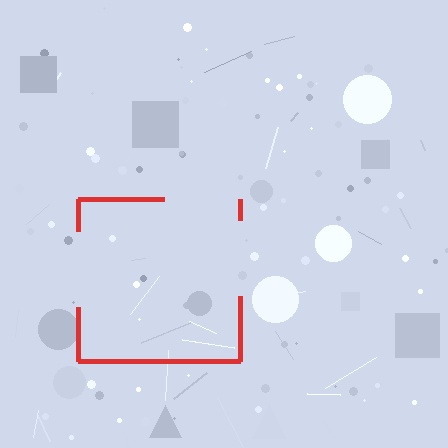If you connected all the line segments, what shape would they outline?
They would outline a square.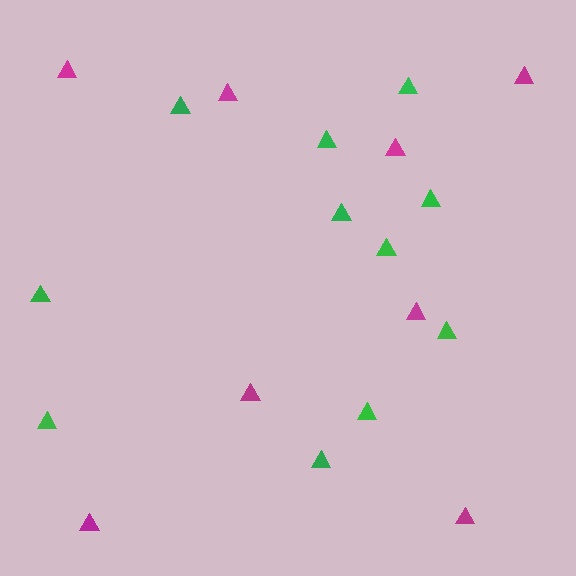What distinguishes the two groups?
There are 2 groups: one group of magenta triangles (8) and one group of green triangles (11).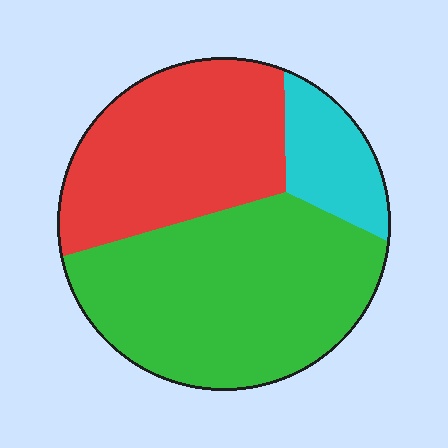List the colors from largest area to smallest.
From largest to smallest: green, red, cyan.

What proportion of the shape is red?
Red takes up between a quarter and a half of the shape.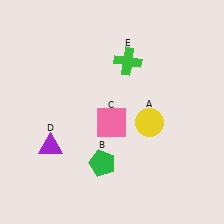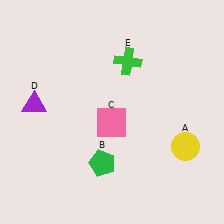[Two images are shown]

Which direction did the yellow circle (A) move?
The yellow circle (A) moved right.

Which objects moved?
The objects that moved are: the yellow circle (A), the purple triangle (D).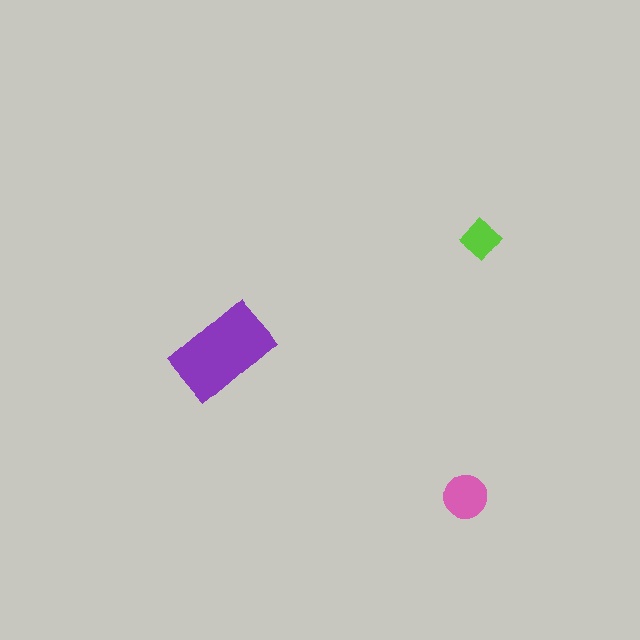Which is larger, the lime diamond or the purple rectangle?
The purple rectangle.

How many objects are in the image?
There are 3 objects in the image.